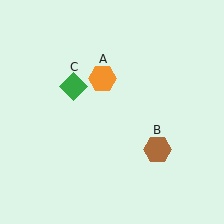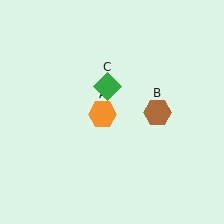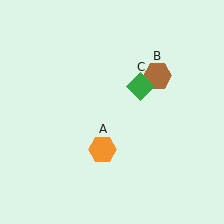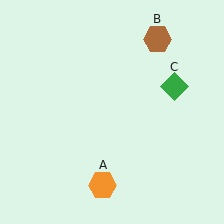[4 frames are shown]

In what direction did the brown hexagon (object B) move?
The brown hexagon (object B) moved up.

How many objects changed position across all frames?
3 objects changed position: orange hexagon (object A), brown hexagon (object B), green diamond (object C).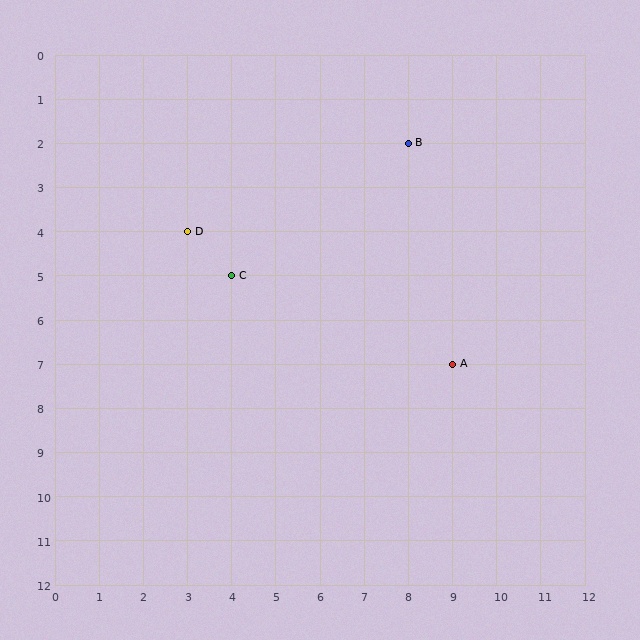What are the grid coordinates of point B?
Point B is at grid coordinates (8, 2).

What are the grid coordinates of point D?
Point D is at grid coordinates (3, 4).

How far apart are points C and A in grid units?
Points C and A are 5 columns and 2 rows apart (about 5.4 grid units diagonally).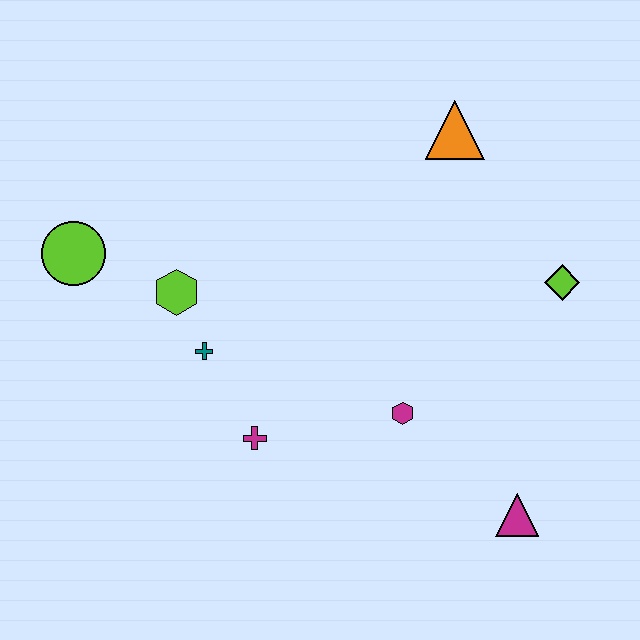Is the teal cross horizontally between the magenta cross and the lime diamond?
No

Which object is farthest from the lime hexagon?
The magenta triangle is farthest from the lime hexagon.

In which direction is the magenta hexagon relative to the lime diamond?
The magenta hexagon is to the left of the lime diamond.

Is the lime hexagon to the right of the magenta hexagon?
No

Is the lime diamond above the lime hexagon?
Yes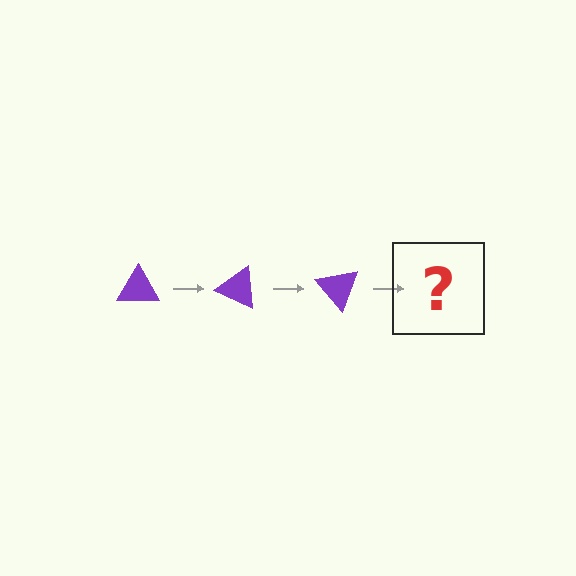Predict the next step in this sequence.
The next step is a purple triangle rotated 75 degrees.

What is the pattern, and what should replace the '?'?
The pattern is that the triangle rotates 25 degrees each step. The '?' should be a purple triangle rotated 75 degrees.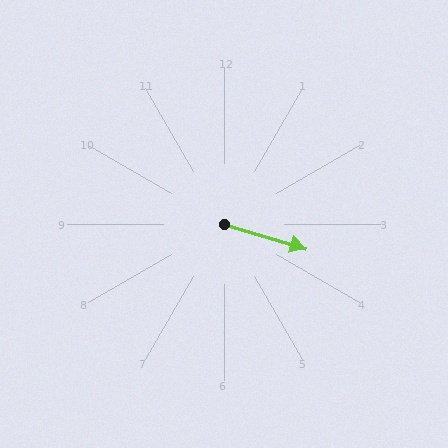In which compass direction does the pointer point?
East.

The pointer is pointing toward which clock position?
Roughly 4 o'clock.